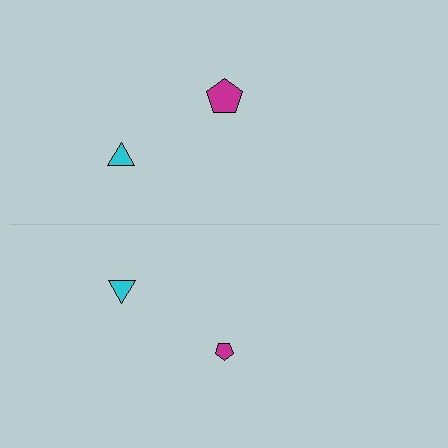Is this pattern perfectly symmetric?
No, the pattern is not perfectly symmetric. The magenta pentagon on the bottom side has a different size than its mirror counterpart.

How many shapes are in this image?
There are 4 shapes in this image.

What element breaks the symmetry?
The magenta pentagon on the bottom side has a different size than its mirror counterpart.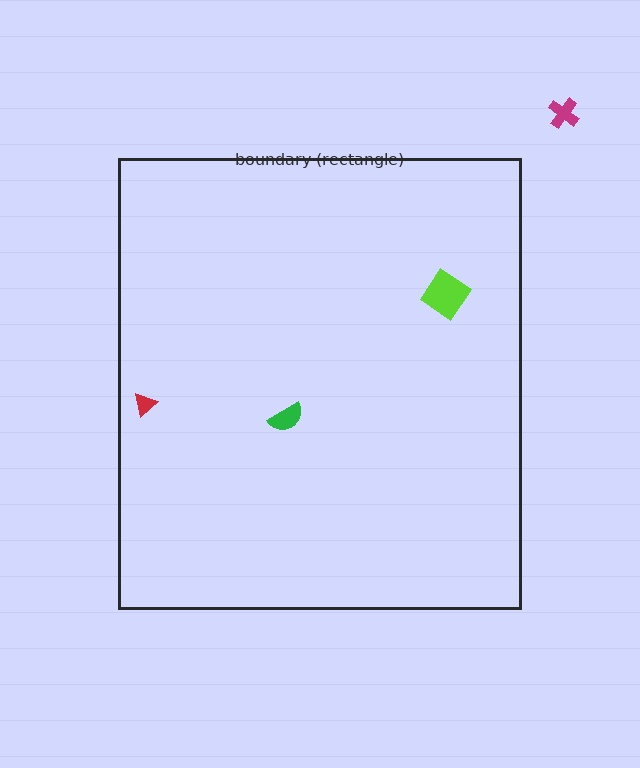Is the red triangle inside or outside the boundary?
Inside.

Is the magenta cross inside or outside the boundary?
Outside.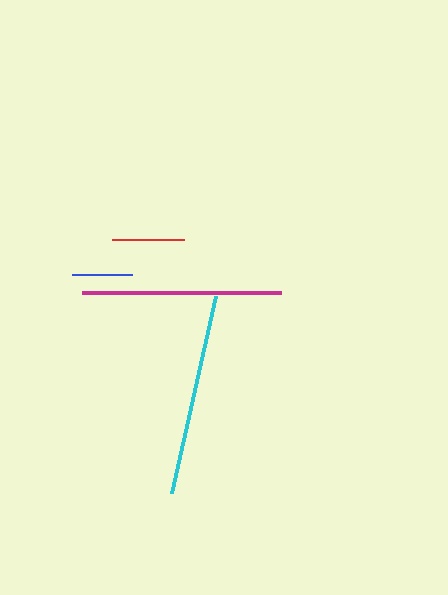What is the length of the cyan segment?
The cyan segment is approximately 202 pixels long.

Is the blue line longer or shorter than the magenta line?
The magenta line is longer than the blue line.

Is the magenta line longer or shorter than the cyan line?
The cyan line is longer than the magenta line.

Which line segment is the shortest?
The blue line is the shortest at approximately 60 pixels.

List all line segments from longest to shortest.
From longest to shortest: cyan, magenta, red, blue.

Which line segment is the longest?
The cyan line is the longest at approximately 202 pixels.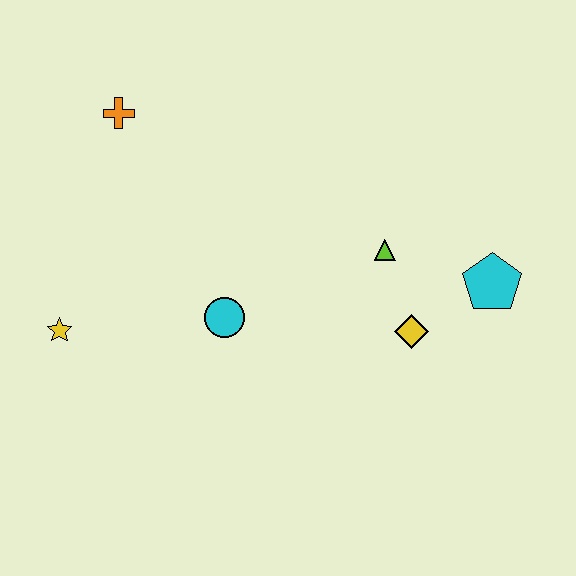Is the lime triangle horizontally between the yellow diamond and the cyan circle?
Yes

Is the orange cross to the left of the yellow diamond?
Yes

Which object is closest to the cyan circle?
The yellow star is closest to the cyan circle.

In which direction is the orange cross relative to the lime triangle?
The orange cross is to the left of the lime triangle.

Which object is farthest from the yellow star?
The cyan pentagon is farthest from the yellow star.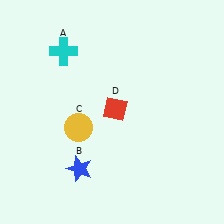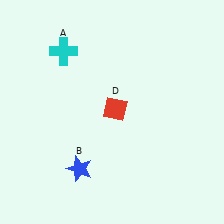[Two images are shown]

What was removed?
The yellow circle (C) was removed in Image 2.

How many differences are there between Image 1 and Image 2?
There is 1 difference between the two images.